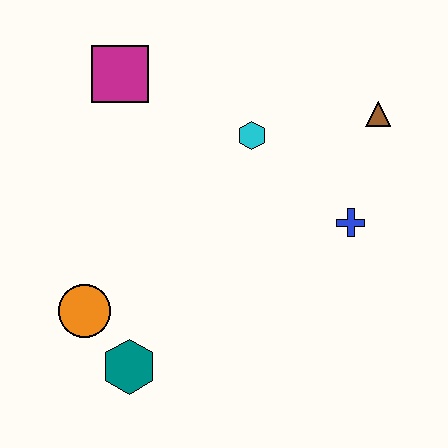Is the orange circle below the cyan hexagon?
Yes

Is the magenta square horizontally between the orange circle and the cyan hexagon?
Yes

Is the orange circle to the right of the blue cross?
No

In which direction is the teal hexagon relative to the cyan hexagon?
The teal hexagon is below the cyan hexagon.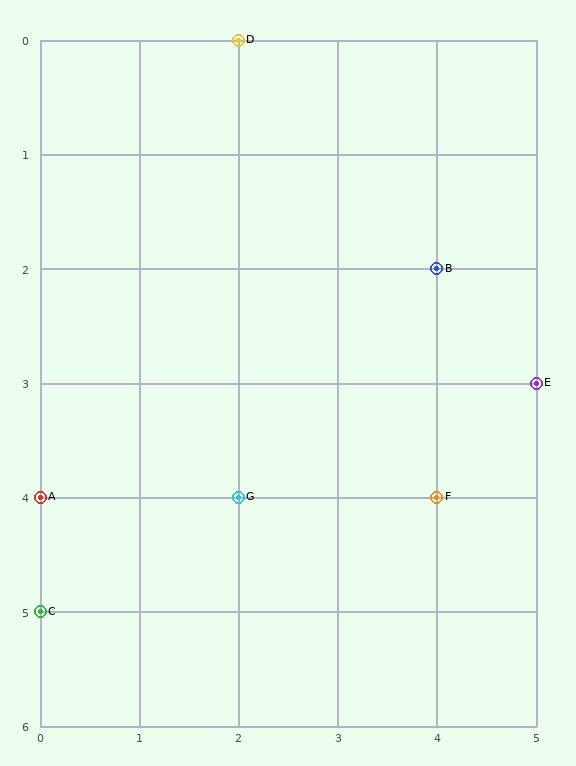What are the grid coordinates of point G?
Point G is at grid coordinates (2, 4).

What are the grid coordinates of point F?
Point F is at grid coordinates (4, 4).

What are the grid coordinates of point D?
Point D is at grid coordinates (2, 0).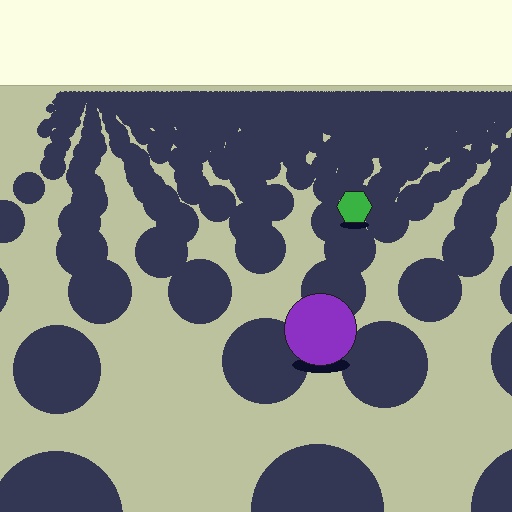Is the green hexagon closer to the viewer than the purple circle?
No. The purple circle is closer — you can tell from the texture gradient: the ground texture is coarser near it.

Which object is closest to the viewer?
The purple circle is closest. The texture marks near it are larger and more spread out.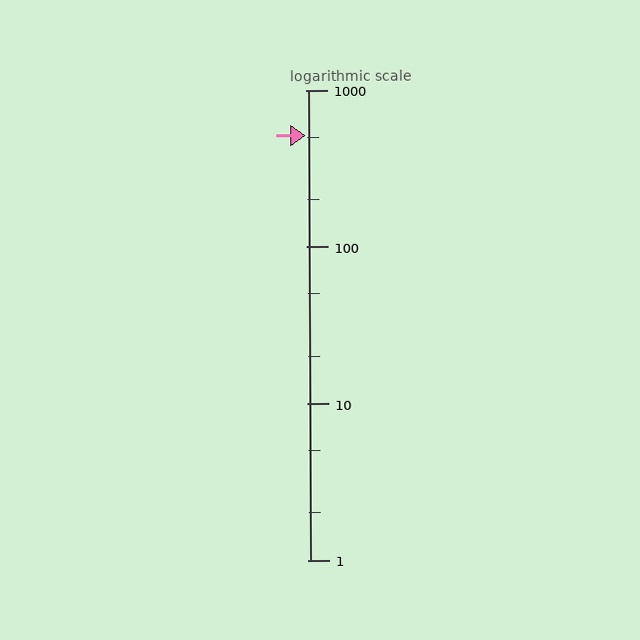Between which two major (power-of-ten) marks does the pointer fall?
The pointer is between 100 and 1000.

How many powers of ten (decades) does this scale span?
The scale spans 3 decades, from 1 to 1000.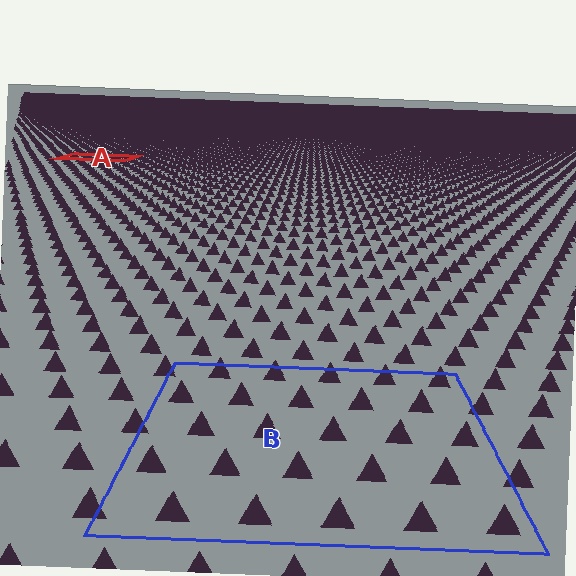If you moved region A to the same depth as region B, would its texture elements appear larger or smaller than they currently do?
They would appear larger. At a closer depth, the same texture elements are projected at a bigger on-screen size.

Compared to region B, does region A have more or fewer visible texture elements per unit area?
Region A has more texture elements per unit area — they are packed more densely because it is farther away.